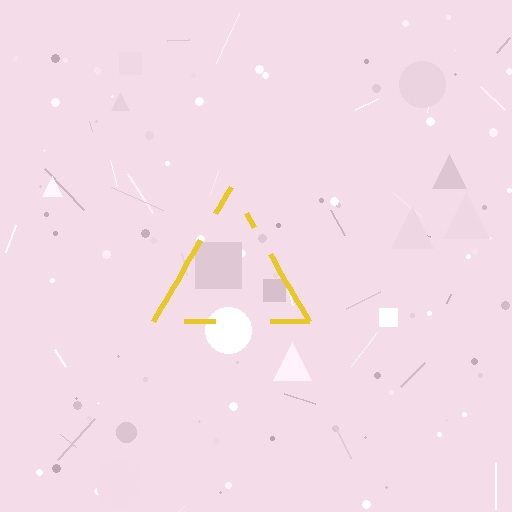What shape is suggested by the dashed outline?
The dashed outline suggests a triangle.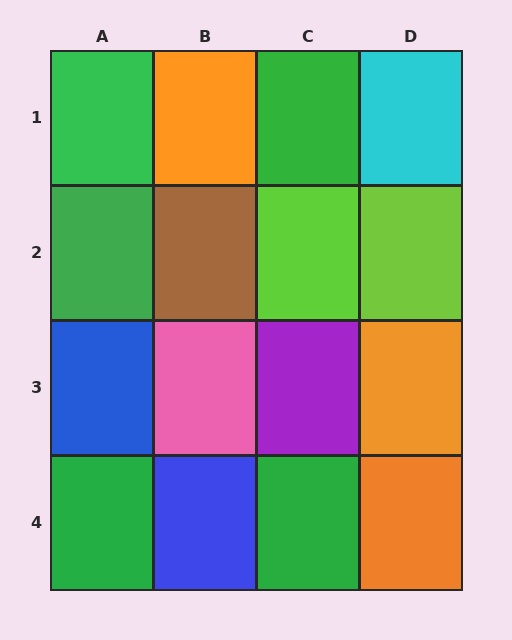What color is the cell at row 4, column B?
Blue.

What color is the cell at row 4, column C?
Green.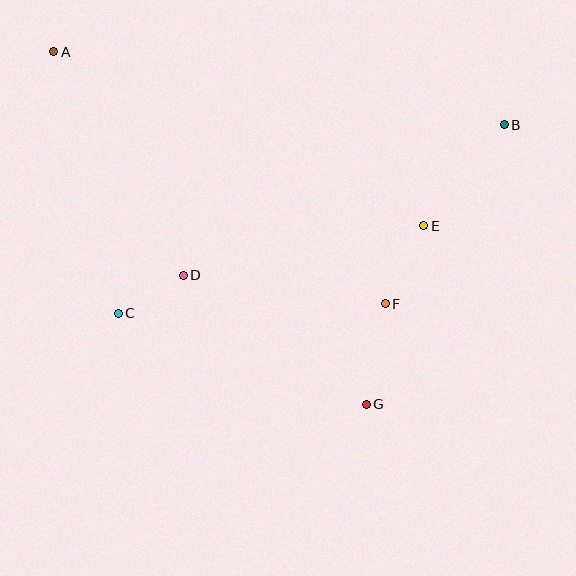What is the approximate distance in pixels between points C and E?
The distance between C and E is approximately 318 pixels.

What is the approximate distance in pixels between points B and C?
The distance between B and C is approximately 430 pixels.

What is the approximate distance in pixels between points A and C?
The distance between A and C is approximately 269 pixels.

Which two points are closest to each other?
Points C and D are closest to each other.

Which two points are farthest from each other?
Points A and G are farthest from each other.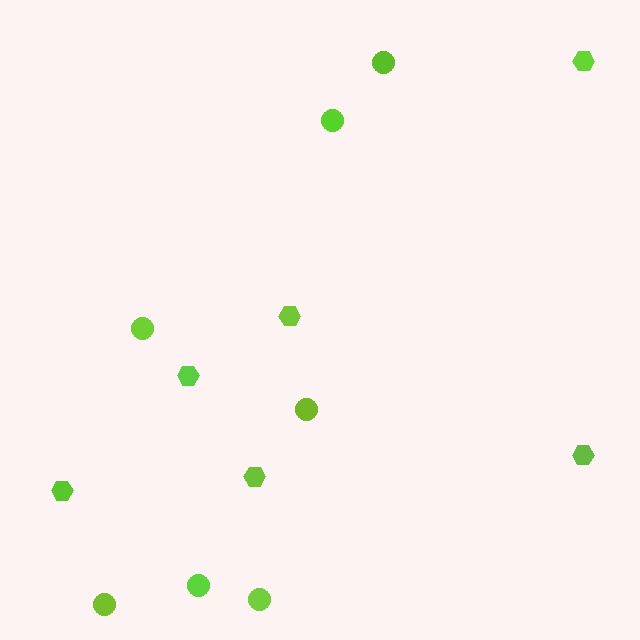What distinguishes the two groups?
There are 2 groups: one group of hexagons (6) and one group of circles (7).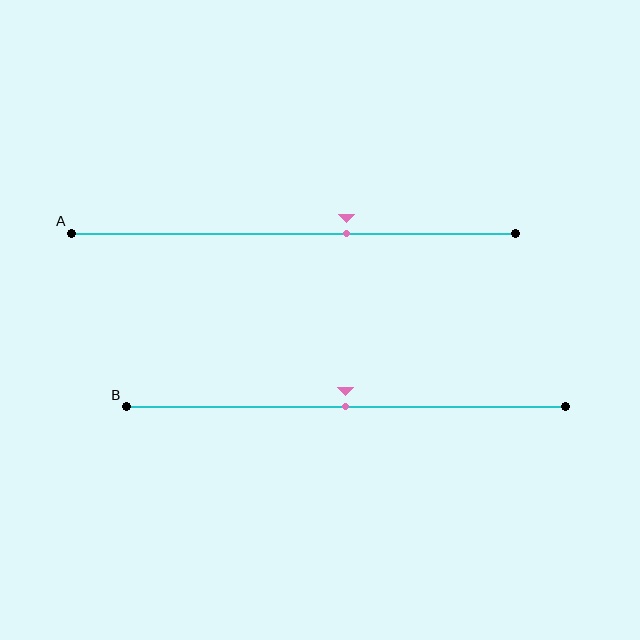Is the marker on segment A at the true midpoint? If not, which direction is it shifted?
No, the marker on segment A is shifted to the right by about 12% of the segment length.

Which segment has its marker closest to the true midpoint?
Segment B has its marker closest to the true midpoint.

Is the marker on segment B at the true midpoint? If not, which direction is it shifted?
Yes, the marker on segment B is at the true midpoint.